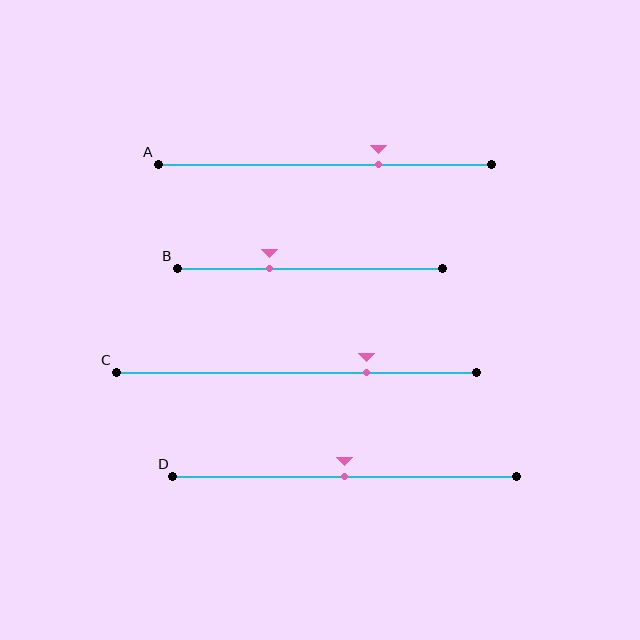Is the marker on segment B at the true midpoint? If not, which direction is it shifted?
No, the marker on segment B is shifted to the left by about 15% of the segment length.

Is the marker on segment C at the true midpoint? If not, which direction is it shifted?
No, the marker on segment C is shifted to the right by about 19% of the segment length.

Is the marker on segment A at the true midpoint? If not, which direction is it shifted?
No, the marker on segment A is shifted to the right by about 16% of the segment length.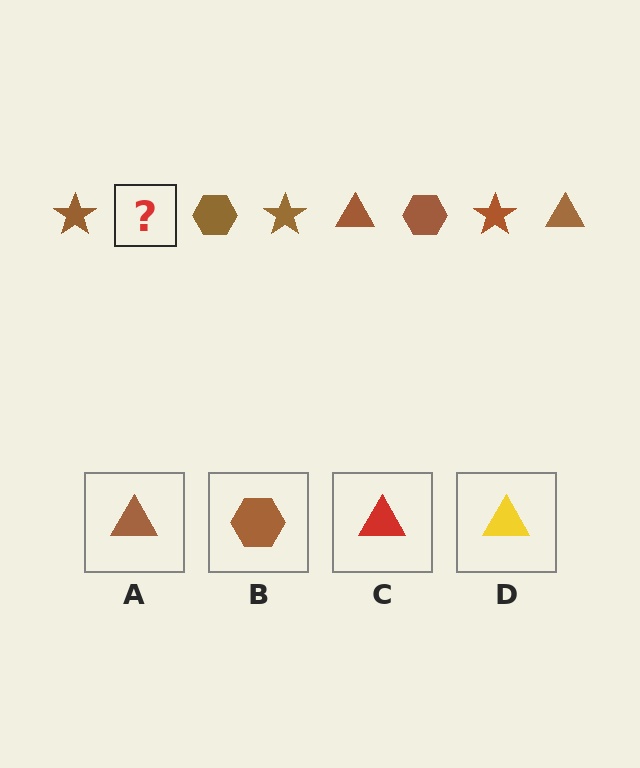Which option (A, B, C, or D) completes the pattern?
A.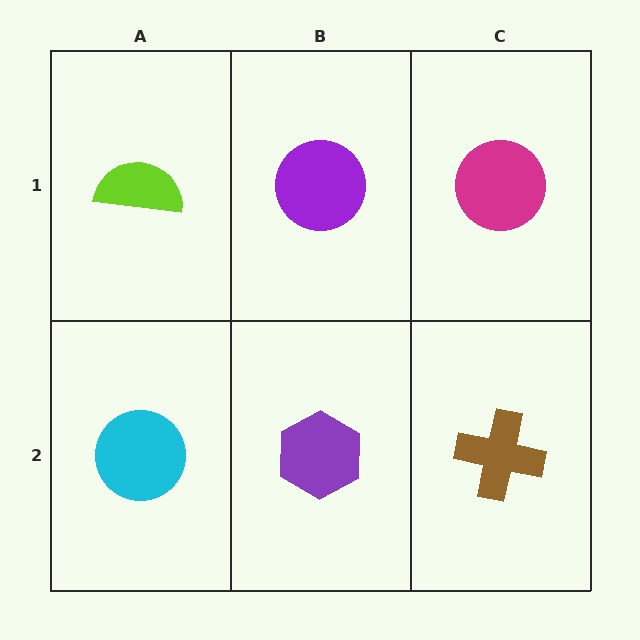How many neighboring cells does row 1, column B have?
3.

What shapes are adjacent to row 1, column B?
A purple hexagon (row 2, column B), a lime semicircle (row 1, column A), a magenta circle (row 1, column C).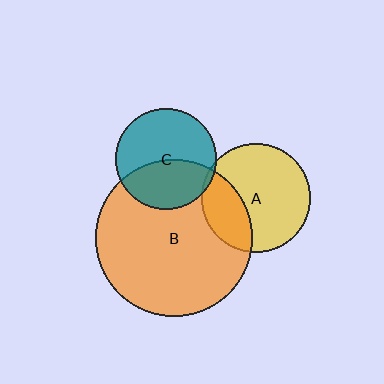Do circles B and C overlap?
Yes.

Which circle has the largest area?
Circle B (orange).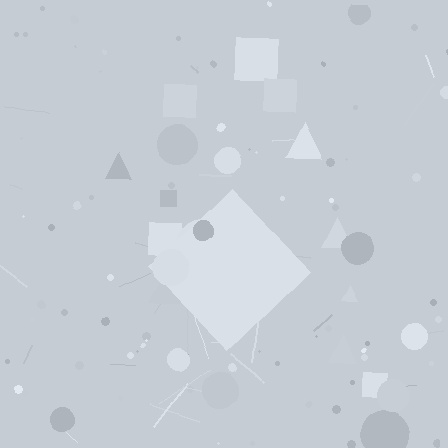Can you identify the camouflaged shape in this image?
The camouflaged shape is a diamond.